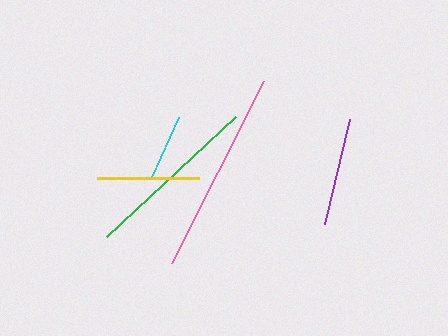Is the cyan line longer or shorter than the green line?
The green line is longer than the cyan line.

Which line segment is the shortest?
The cyan line is the shortest at approximately 66 pixels.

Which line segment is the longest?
The pink line is the longest at approximately 204 pixels.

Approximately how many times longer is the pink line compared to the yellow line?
The pink line is approximately 2.0 times the length of the yellow line.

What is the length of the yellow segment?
The yellow segment is approximately 101 pixels long.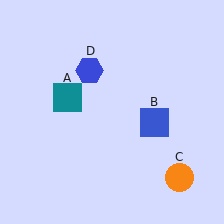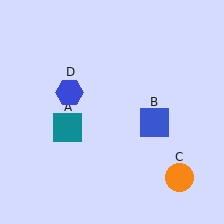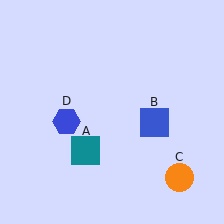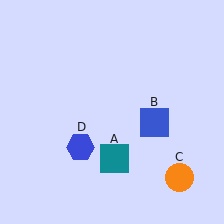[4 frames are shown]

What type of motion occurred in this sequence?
The teal square (object A), blue hexagon (object D) rotated counterclockwise around the center of the scene.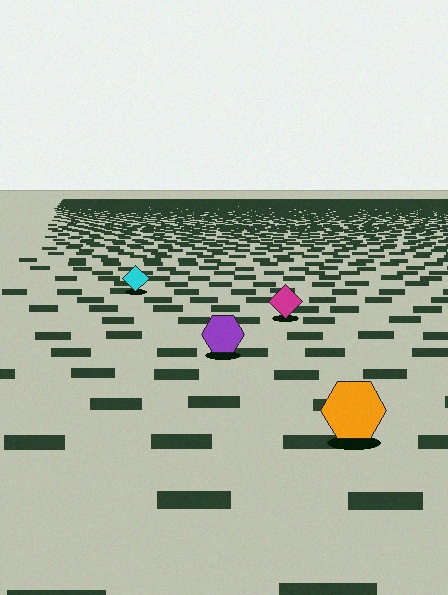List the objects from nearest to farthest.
From nearest to farthest: the orange hexagon, the purple hexagon, the magenta diamond, the cyan diamond.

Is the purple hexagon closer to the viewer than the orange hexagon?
No. The orange hexagon is closer — you can tell from the texture gradient: the ground texture is coarser near it.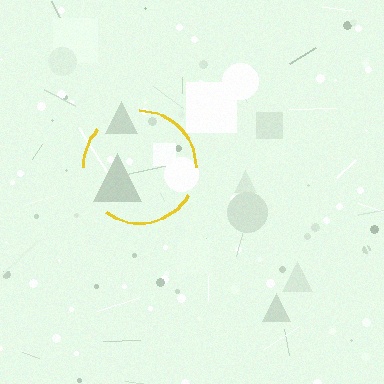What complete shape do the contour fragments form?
The contour fragments form a circle.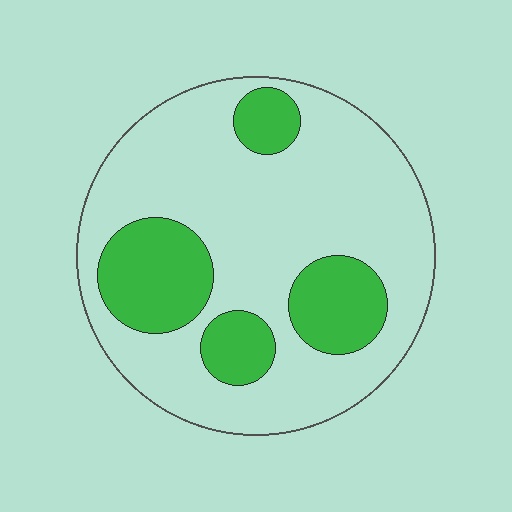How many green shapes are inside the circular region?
4.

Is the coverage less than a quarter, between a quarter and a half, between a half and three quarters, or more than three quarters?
Between a quarter and a half.